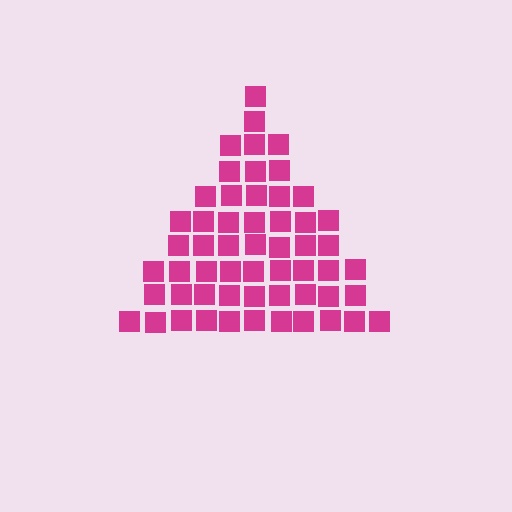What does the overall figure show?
The overall figure shows a triangle.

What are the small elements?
The small elements are squares.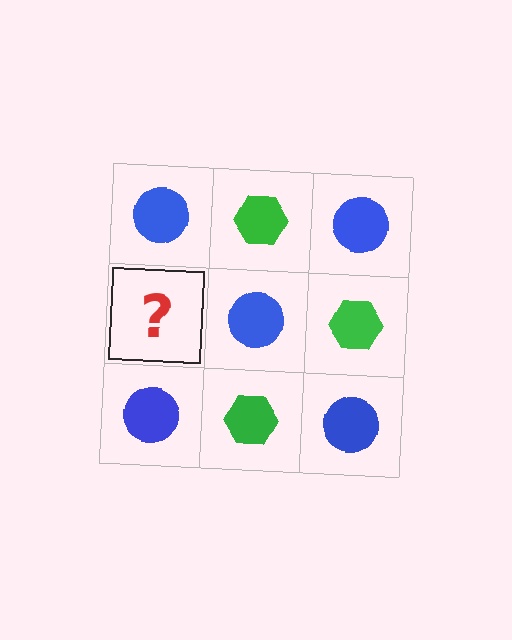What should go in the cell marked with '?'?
The missing cell should contain a green hexagon.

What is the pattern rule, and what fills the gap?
The rule is that it alternates blue circle and green hexagon in a checkerboard pattern. The gap should be filled with a green hexagon.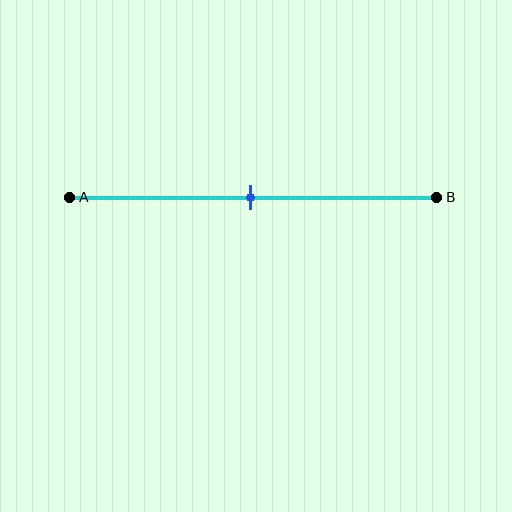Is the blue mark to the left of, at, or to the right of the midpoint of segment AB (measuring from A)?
The blue mark is approximately at the midpoint of segment AB.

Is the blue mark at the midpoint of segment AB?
Yes, the mark is approximately at the midpoint.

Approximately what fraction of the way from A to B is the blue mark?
The blue mark is approximately 50% of the way from A to B.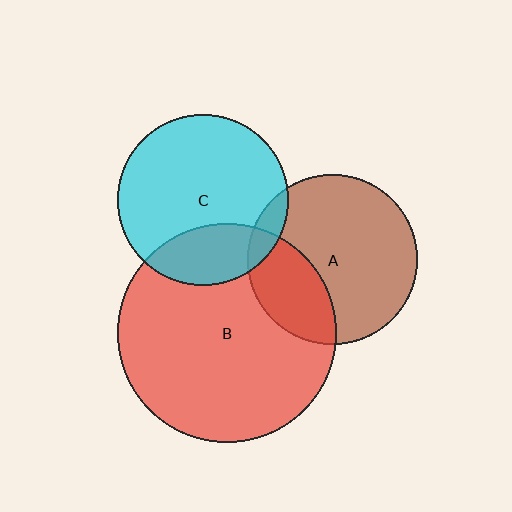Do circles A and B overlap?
Yes.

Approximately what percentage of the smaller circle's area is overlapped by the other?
Approximately 30%.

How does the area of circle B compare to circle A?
Approximately 1.7 times.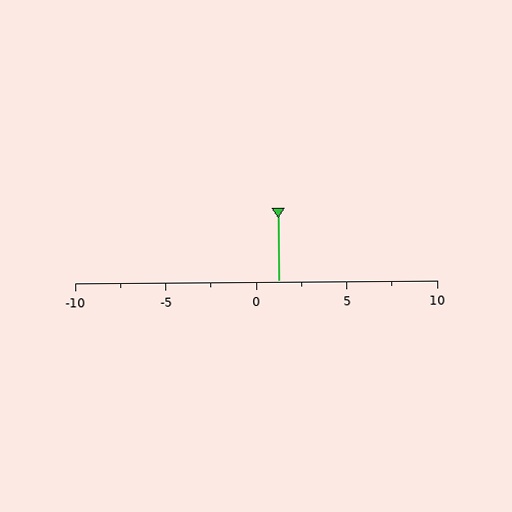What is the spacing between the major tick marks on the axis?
The major ticks are spaced 5 apart.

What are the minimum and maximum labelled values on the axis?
The axis runs from -10 to 10.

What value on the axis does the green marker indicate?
The marker indicates approximately 1.2.